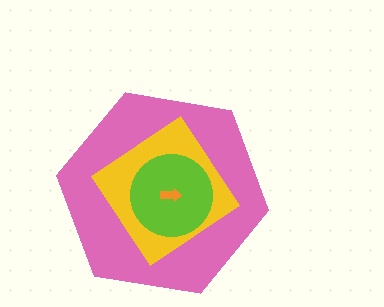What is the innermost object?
The orange arrow.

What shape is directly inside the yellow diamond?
The lime circle.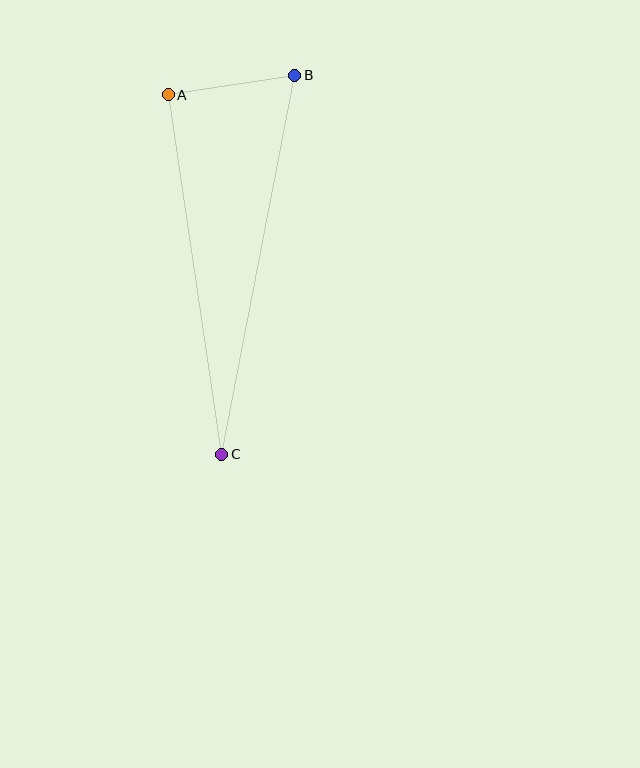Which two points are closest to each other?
Points A and B are closest to each other.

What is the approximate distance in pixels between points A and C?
The distance between A and C is approximately 364 pixels.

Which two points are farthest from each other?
Points B and C are farthest from each other.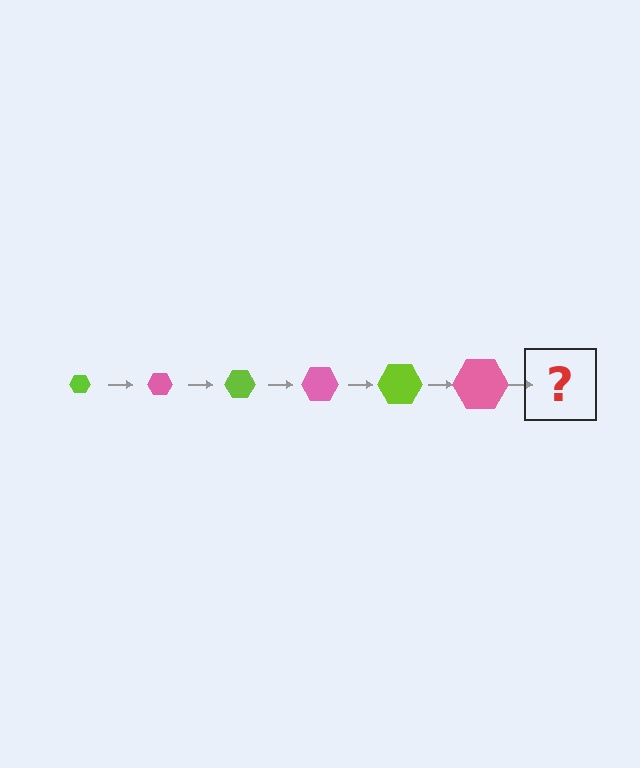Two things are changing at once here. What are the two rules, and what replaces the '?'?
The two rules are that the hexagon grows larger each step and the color cycles through lime and pink. The '?' should be a lime hexagon, larger than the previous one.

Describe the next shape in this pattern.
It should be a lime hexagon, larger than the previous one.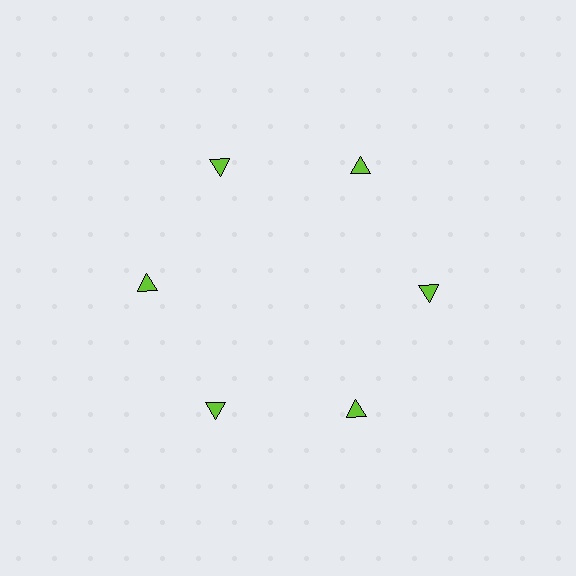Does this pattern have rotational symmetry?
Yes, this pattern has 6-fold rotational symmetry. It looks the same after rotating 60 degrees around the center.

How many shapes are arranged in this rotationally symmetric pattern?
There are 6 shapes, arranged in 6 groups of 1.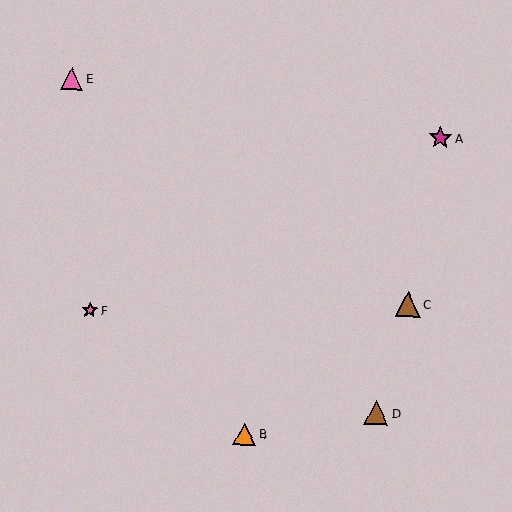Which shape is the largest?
The brown triangle (labeled C) is the largest.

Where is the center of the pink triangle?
The center of the pink triangle is at (72, 79).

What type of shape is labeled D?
Shape D is a brown triangle.